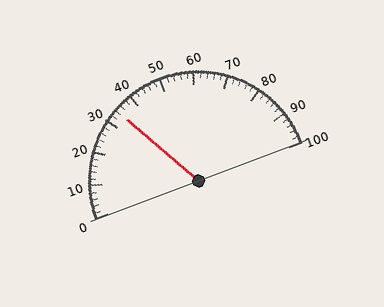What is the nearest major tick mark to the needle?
The nearest major tick mark is 30.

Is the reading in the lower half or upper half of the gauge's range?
The reading is in the lower half of the range (0 to 100).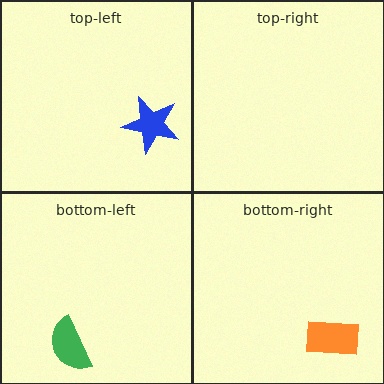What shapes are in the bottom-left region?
The green semicircle.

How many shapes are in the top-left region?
1.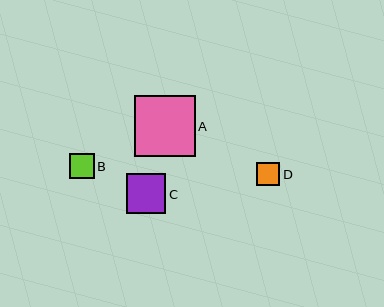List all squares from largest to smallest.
From largest to smallest: A, C, B, D.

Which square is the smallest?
Square D is the smallest with a size of approximately 23 pixels.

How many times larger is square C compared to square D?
Square C is approximately 1.7 times the size of square D.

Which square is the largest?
Square A is the largest with a size of approximately 61 pixels.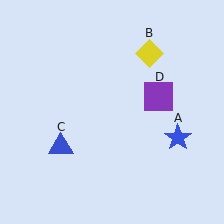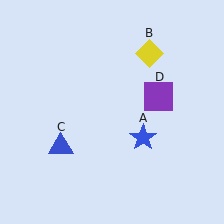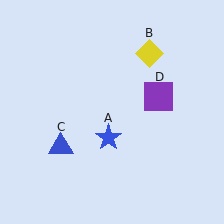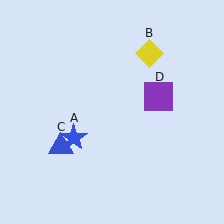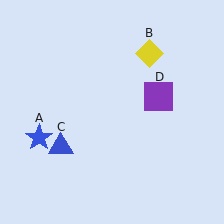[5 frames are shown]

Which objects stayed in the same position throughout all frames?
Yellow diamond (object B) and blue triangle (object C) and purple square (object D) remained stationary.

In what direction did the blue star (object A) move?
The blue star (object A) moved left.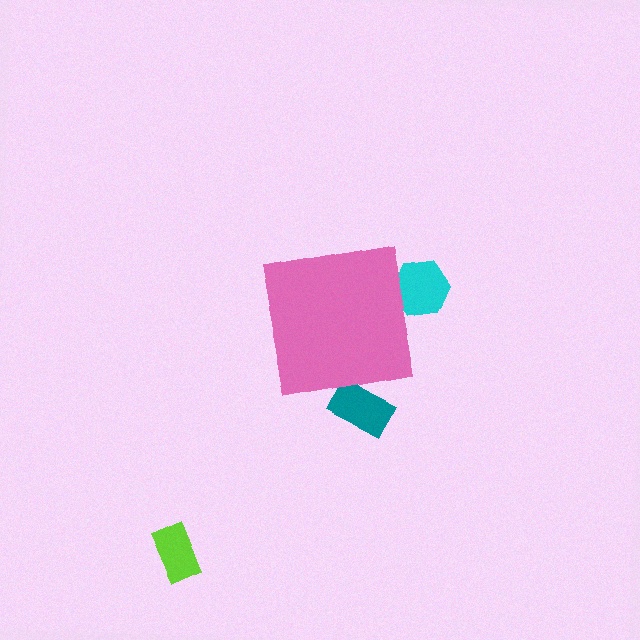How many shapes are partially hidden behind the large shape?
2 shapes are partially hidden.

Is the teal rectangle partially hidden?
Yes, the teal rectangle is partially hidden behind the pink square.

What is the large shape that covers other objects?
A pink square.